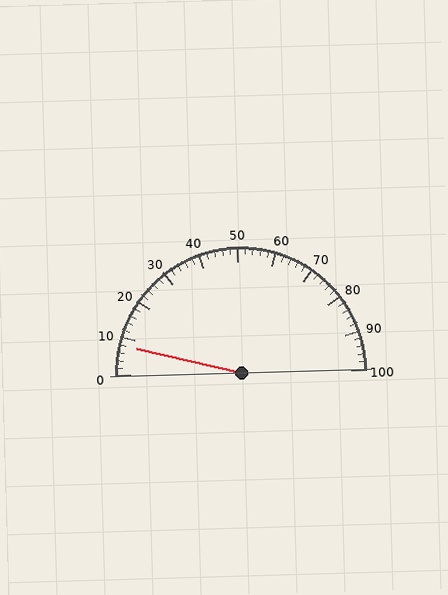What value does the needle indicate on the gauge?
The needle indicates approximately 8.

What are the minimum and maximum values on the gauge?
The gauge ranges from 0 to 100.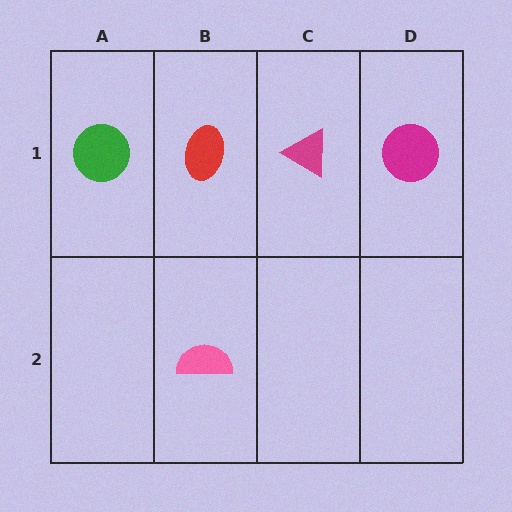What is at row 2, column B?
A pink semicircle.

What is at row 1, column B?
A red ellipse.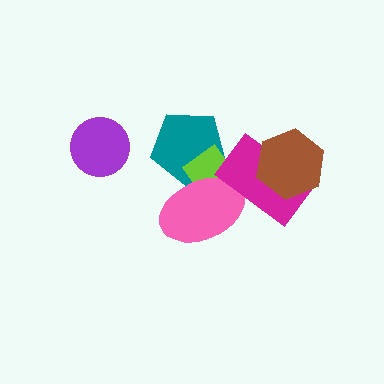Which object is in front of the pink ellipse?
The magenta rectangle is in front of the pink ellipse.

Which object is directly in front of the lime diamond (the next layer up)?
The pink ellipse is directly in front of the lime diamond.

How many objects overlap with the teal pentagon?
2 objects overlap with the teal pentagon.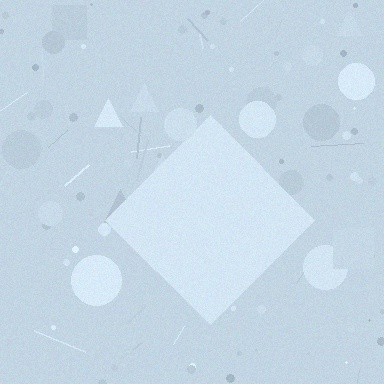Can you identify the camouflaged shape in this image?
The camouflaged shape is a diamond.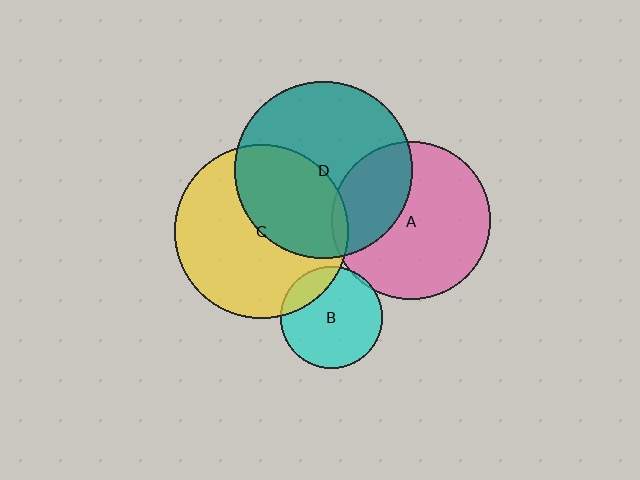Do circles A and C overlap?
Yes.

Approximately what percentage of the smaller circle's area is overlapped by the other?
Approximately 5%.